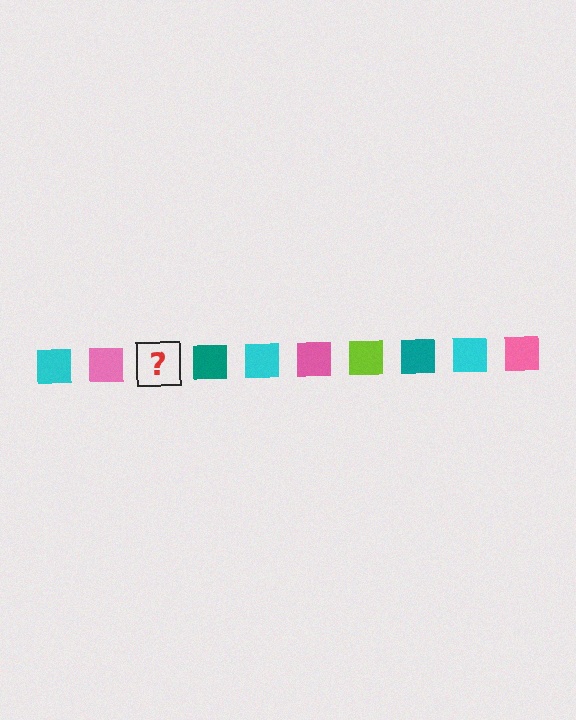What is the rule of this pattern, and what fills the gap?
The rule is that the pattern cycles through cyan, pink, lime, teal squares. The gap should be filled with a lime square.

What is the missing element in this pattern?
The missing element is a lime square.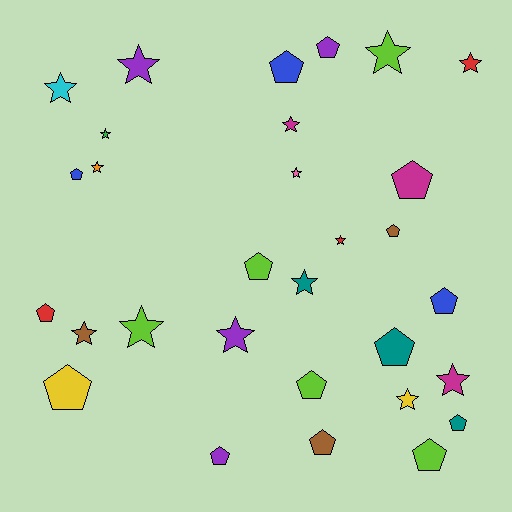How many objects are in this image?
There are 30 objects.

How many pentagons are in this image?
There are 15 pentagons.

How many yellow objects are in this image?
There are 2 yellow objects.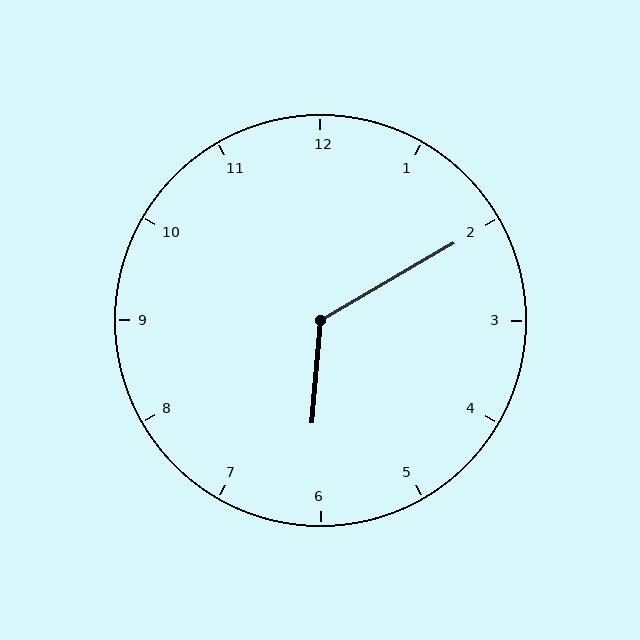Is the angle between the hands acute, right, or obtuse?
It is obtuse.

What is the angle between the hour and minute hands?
Approximately 125 degrees.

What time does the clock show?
6:10.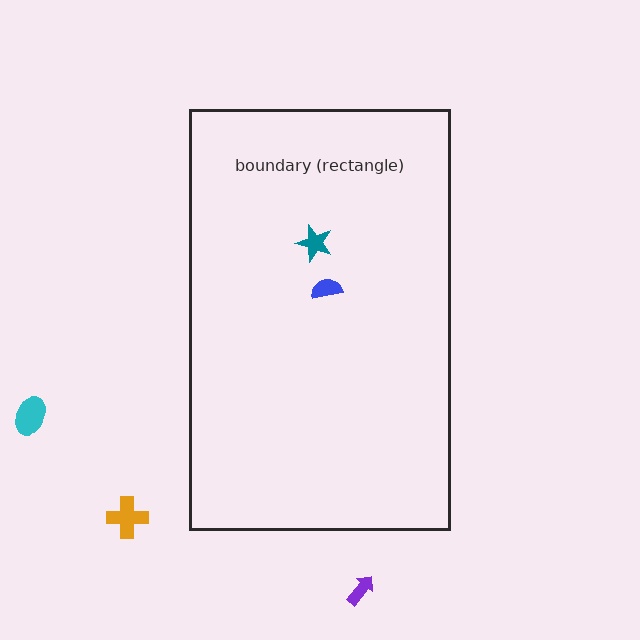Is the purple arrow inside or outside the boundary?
Outside.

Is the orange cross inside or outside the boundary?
Outside.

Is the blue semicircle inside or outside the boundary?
Inside.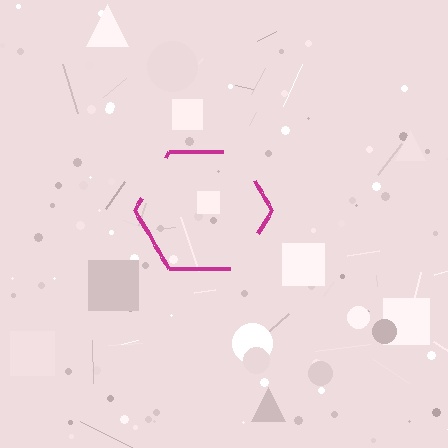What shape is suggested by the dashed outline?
The dashed outline suggests a hexagon.